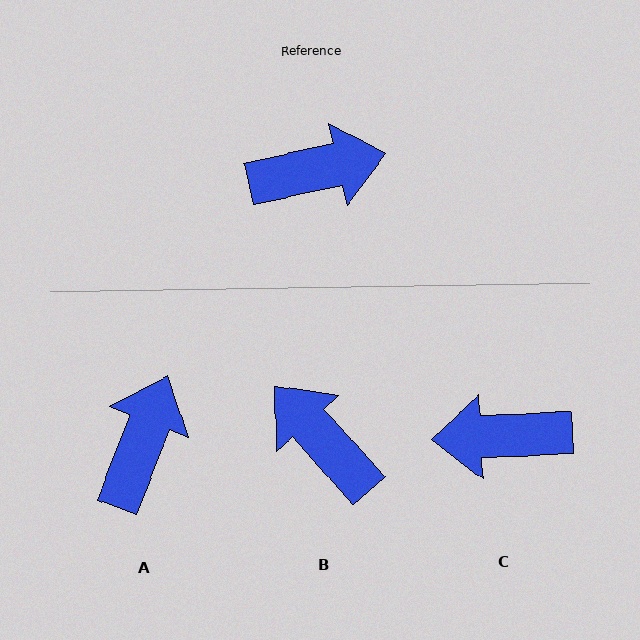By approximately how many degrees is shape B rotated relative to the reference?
Approximately 119 degrees counter-clockwise.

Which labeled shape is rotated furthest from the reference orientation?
C, about 170 degrees away.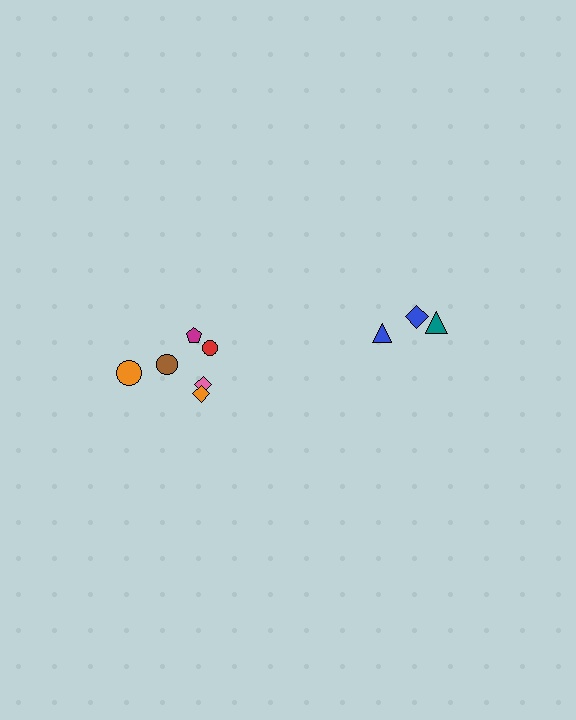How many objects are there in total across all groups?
There are 9 objects.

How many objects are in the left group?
There are 6 objects.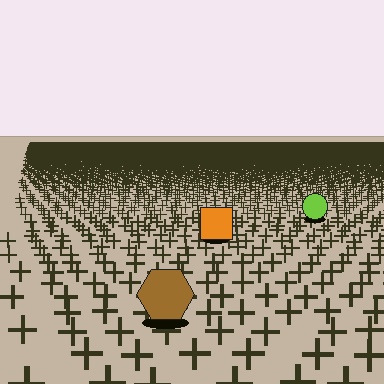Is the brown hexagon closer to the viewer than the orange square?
Yes. The brown hexagon is closer — you can tell from the texture gradient: the ground texture is coarser near it.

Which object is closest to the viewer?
The brown hexagon is closest. The texture marks near it are larger and more spread out.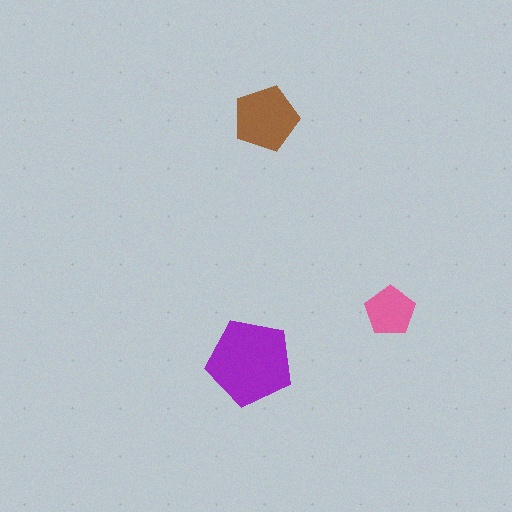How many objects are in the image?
There are 3 objects in the image.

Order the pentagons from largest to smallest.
the purple one, the brown one, the pink one.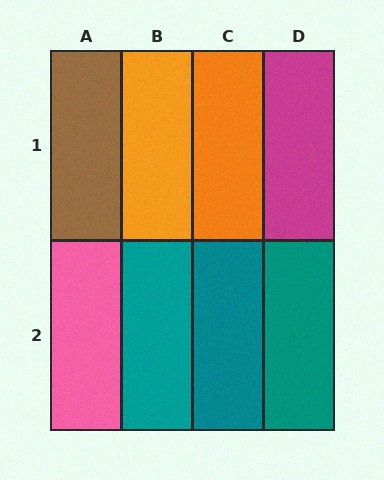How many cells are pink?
1 cell is pink.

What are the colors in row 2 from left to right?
Pink, teal, teal, teal.